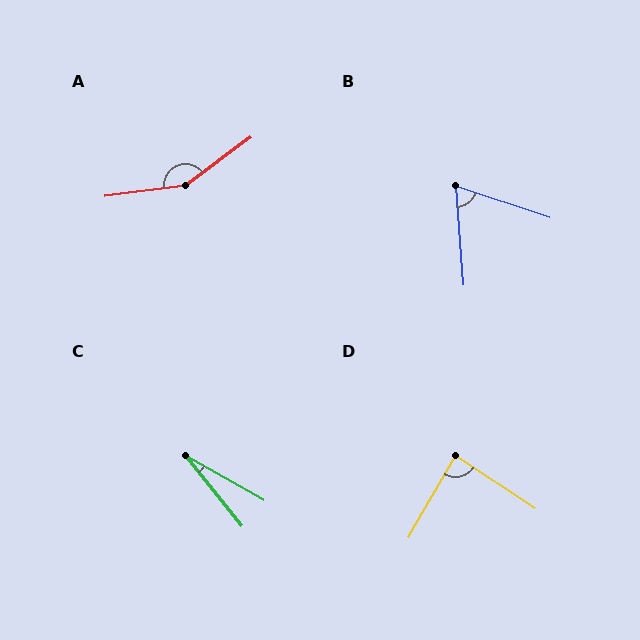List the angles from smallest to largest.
C (22°), B (67°), D (86°), A (151°).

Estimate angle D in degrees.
Approximately 86 degrees.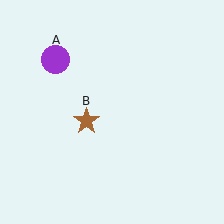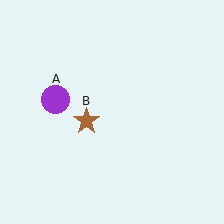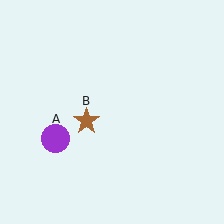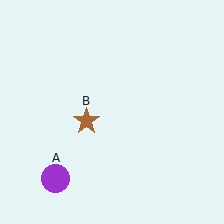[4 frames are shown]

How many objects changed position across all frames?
1 object changed position: purple circle (object A).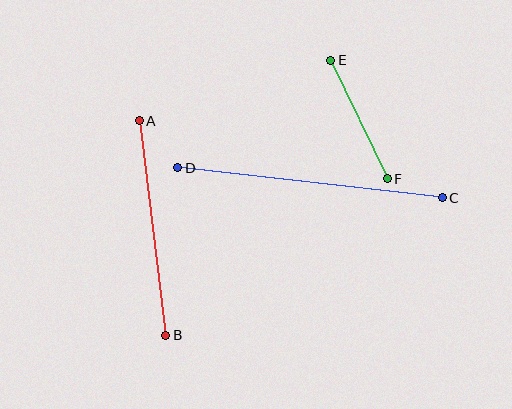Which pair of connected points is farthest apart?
Points C and D are farthest apart.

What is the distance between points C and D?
The distance is approximately 266 pixels.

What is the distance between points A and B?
The distance is approximately 216 pixels.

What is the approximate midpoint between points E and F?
The midpoint is at approximately (359, 120) pixels.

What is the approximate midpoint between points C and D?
The midpoint is at approximately (310, 183) pixels.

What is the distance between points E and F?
The distance is approximately 131 pixels.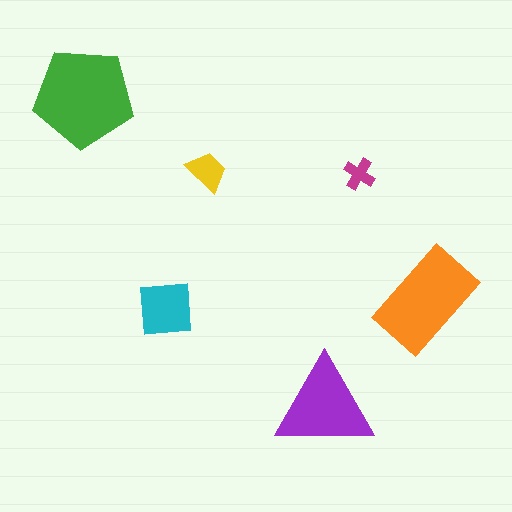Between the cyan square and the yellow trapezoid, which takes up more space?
The cyan square.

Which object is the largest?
The green pentagon.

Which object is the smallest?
The magenta cross.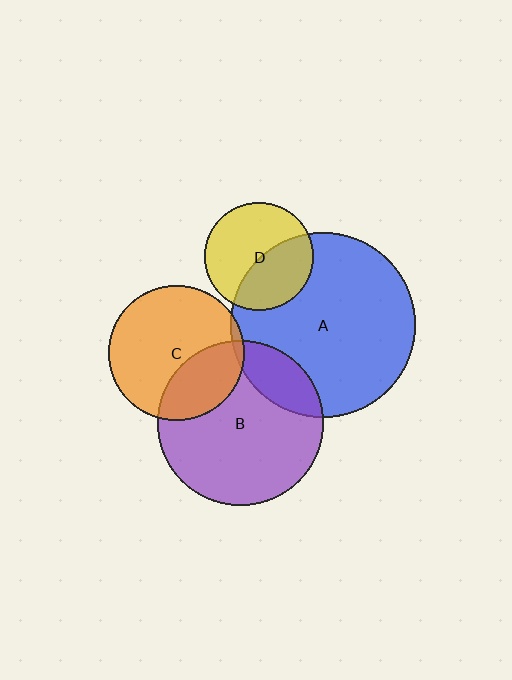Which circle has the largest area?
Circle A (blue).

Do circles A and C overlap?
Yes.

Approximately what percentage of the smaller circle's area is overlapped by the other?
Approximately 5%.